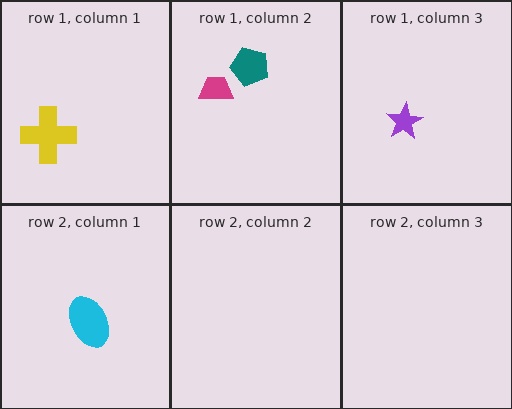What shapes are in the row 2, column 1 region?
The cyan ellipse.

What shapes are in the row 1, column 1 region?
The yellow cross.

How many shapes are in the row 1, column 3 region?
1.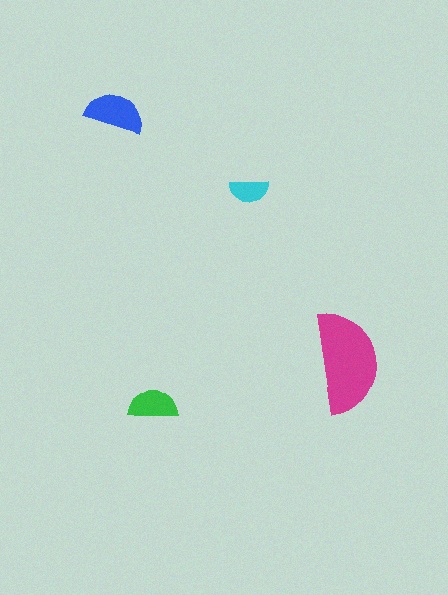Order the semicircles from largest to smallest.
the magenta one, the blue one, the green one, the cyan one.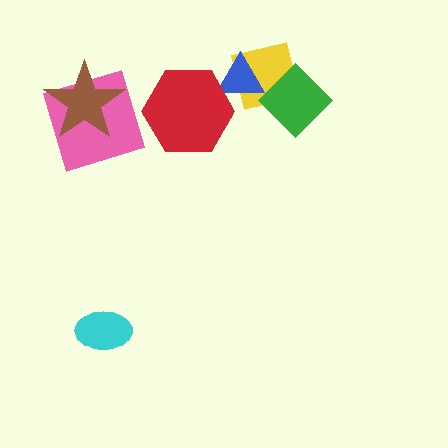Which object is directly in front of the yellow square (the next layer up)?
The blue triangle is directly in front of the yellow square.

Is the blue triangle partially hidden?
Yes, it is partially covered by another shape.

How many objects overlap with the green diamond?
1 object overlaps with the green diamond.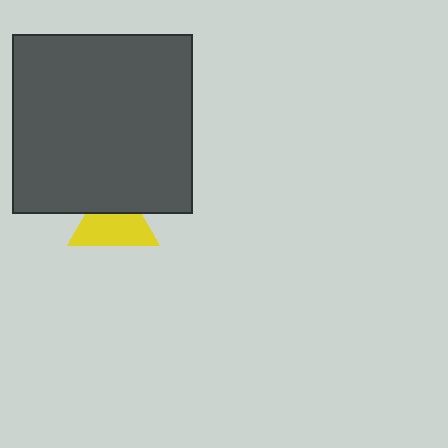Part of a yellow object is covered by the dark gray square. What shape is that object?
It is a triangle.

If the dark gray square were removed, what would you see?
You would see the complete yellow triangle.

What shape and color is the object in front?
The object in front is a dark gray square.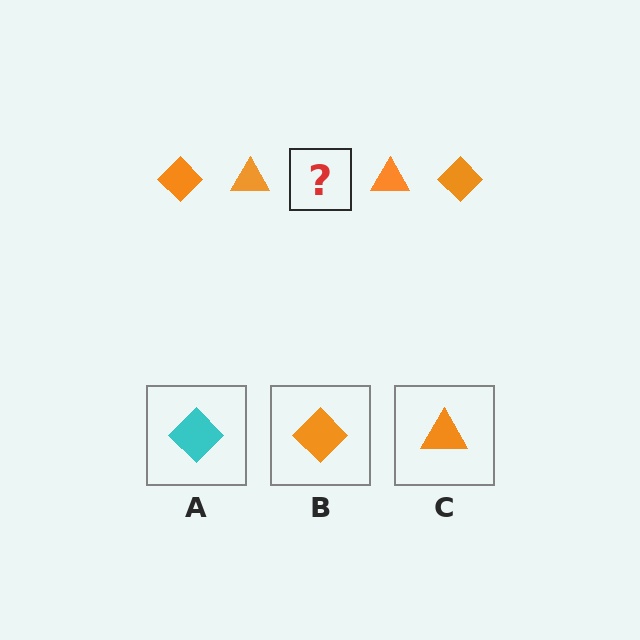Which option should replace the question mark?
Option B.